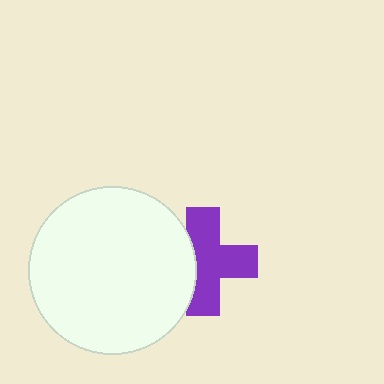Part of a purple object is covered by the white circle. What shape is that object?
It is a cross.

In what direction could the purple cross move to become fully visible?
The purple cross could move right. That would shift it out from behind the white circle entirely.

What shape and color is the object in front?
The object in front is a white circle.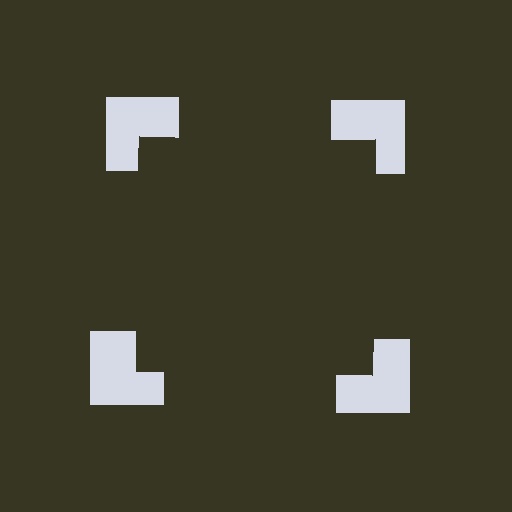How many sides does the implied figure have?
4 sides.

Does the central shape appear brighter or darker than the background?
It typically appears slightly darker than the background, even though no actual brightness change is drawn.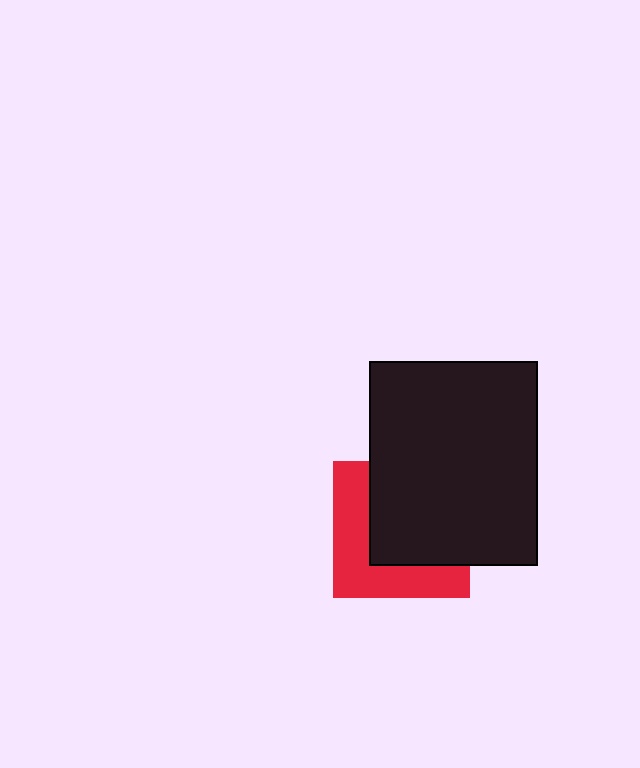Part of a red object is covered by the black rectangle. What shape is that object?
It is a square.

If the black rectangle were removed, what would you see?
You would see the complete red square.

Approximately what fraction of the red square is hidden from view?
Roughly 56% of the red square is hidden behind the black rectangle.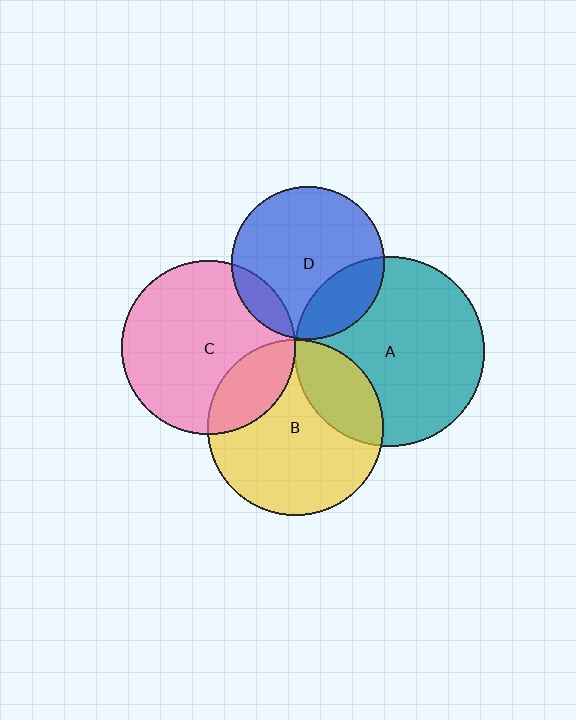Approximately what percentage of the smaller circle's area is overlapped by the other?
Approximately 25%.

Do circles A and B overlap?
Yes.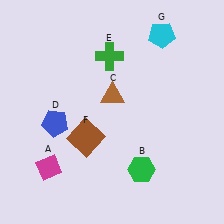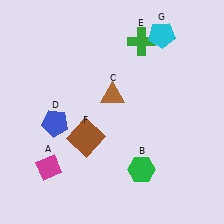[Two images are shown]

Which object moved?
The green cross (E) moved right.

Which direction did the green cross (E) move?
The green cross (E) moved right.